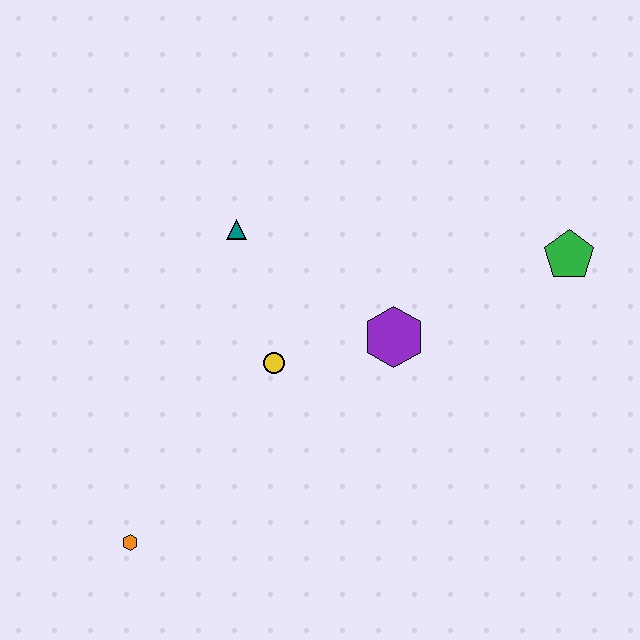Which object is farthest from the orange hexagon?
The green pentagon is farthest from the orange hexagon.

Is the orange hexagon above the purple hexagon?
No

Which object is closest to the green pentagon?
The purple hexagon is closest to the green pentagon.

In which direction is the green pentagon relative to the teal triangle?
The green pentagon is to the right of the teal triangle.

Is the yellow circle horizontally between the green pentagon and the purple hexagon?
No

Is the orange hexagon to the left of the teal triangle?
Yes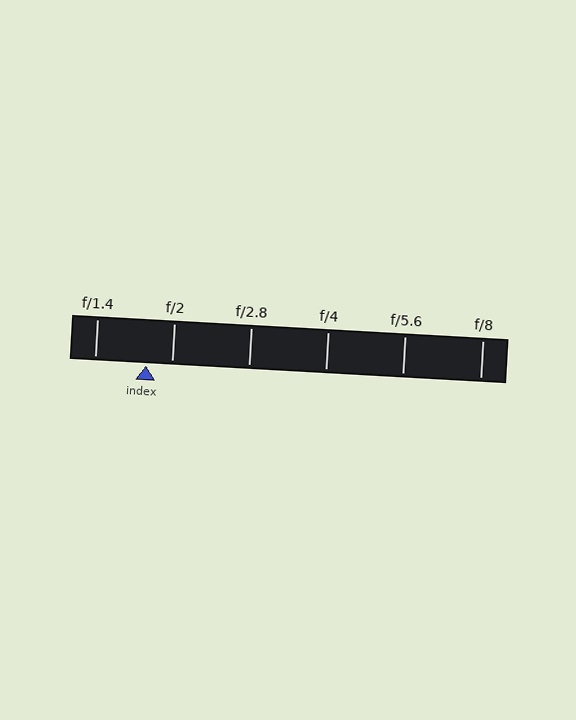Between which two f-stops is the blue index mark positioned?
The index mark is between f/1.4 and f/2.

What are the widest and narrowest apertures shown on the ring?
The widest aperture shown is f/1.4 and the narrowest is f/8.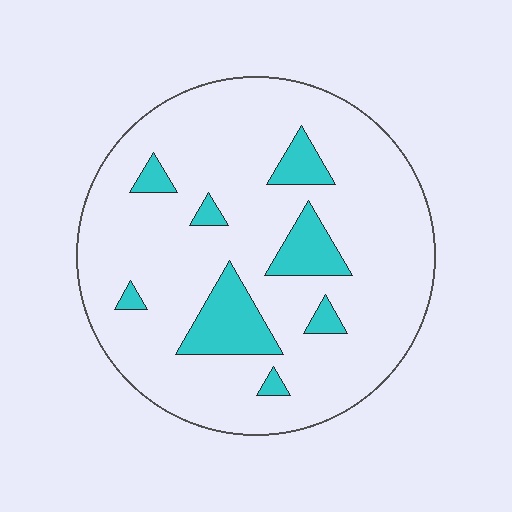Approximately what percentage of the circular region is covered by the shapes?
Approximately 15%.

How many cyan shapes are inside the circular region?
8.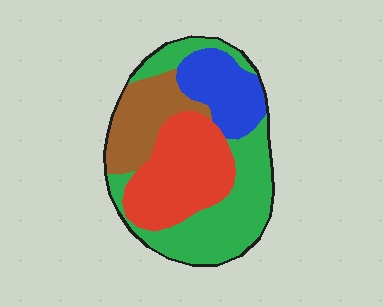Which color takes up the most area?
Green, at roughly 35%.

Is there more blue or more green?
Green.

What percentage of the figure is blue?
Blue takes up less than a quarter of the figure.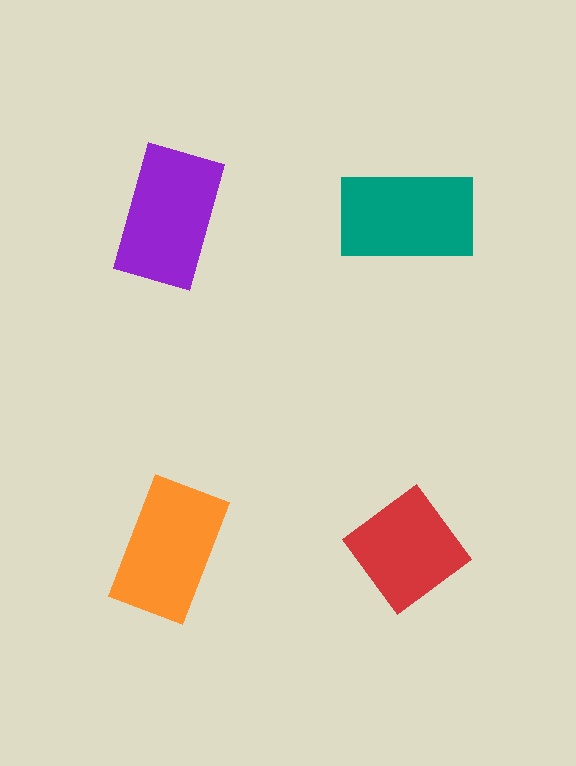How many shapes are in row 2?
2 shapes.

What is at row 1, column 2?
A teal rectangle.